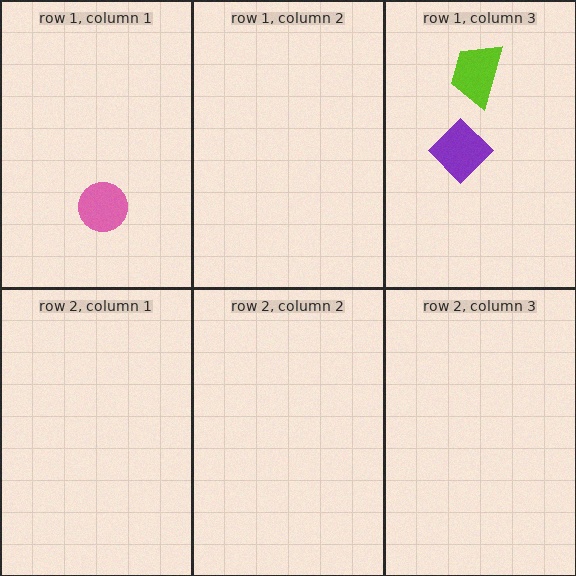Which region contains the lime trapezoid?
The row 1, column 3 region.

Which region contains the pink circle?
The row 1, column 1 region.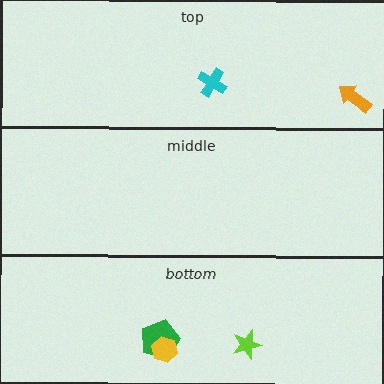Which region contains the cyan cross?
The top region.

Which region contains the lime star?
The bottom region.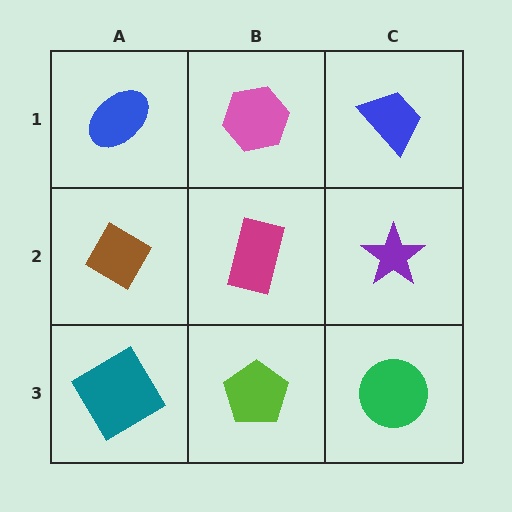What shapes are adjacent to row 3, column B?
A magenta rectangle (row 2, column B), a teal diamond (row 3, column A), a green circle (row 3, column C).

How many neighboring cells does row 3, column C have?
2.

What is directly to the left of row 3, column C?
A lime pentagon.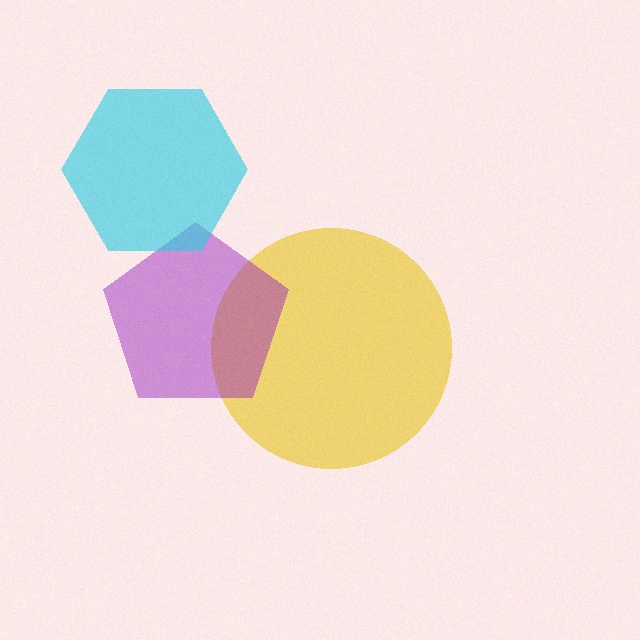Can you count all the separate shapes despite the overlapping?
Yes, there are 3 separate shapes.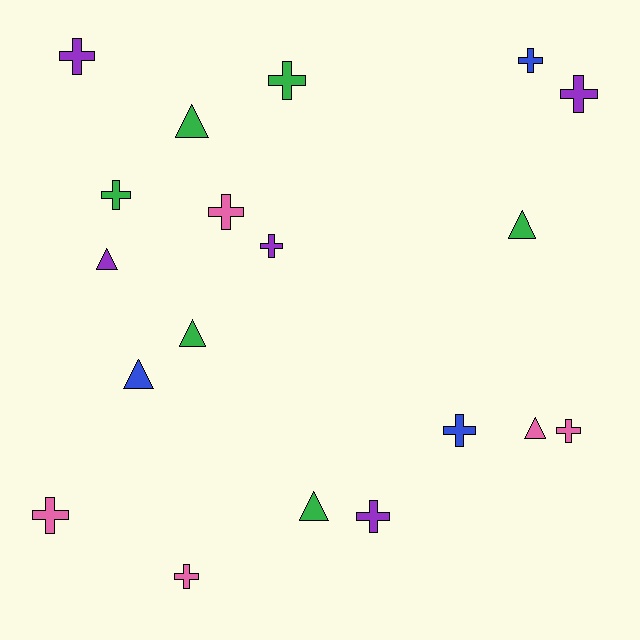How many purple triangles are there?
There is 1 purple triangle.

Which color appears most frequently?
Green, with 6 objects.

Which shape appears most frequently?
Cross, with 12 objects.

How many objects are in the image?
There are 19 objects.